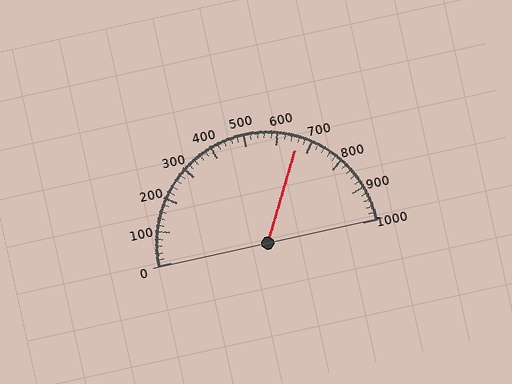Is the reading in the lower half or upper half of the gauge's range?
The reading is in the upper half of the range (0 to 1000).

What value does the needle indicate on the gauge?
The needle indicates approximately 660.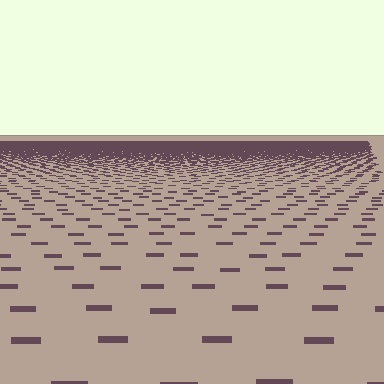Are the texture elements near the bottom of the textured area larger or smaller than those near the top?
Larger. Near the bottom, elements are closer to the viewer and appear at a bigger on-screen size.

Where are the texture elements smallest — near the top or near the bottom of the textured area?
Near the top.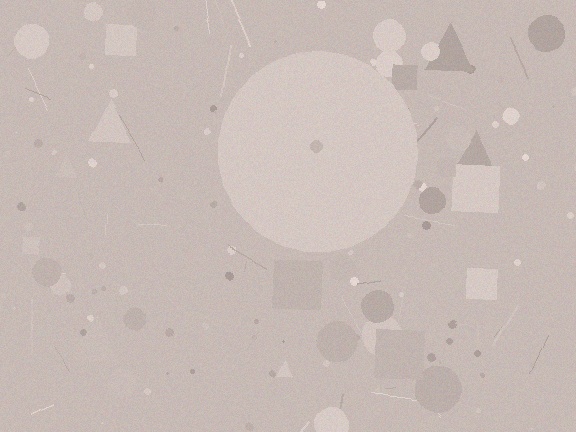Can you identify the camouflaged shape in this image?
The camouflaged shape is a circle.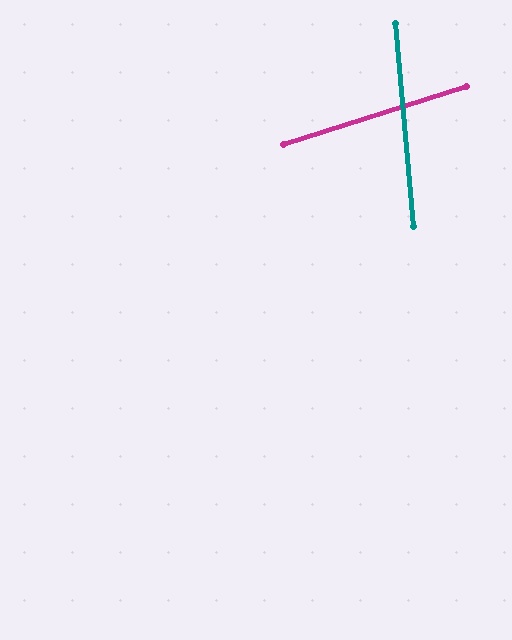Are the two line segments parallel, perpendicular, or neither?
Neither parallel nor perpendicular — they differ by about 77°.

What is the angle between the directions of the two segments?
Approximately 77 degrees.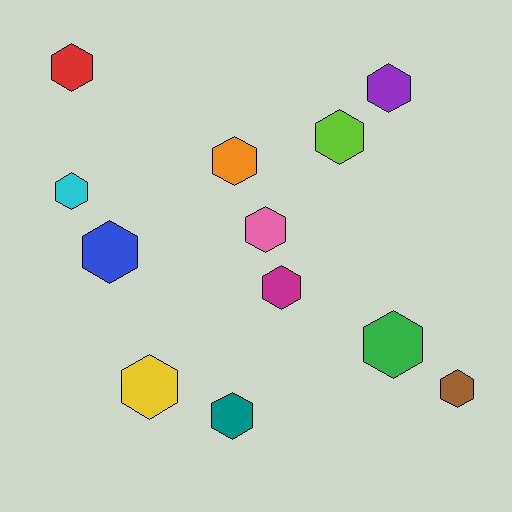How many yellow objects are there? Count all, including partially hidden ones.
There is 1 yellow object.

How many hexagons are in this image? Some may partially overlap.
There are 12 hexagons.